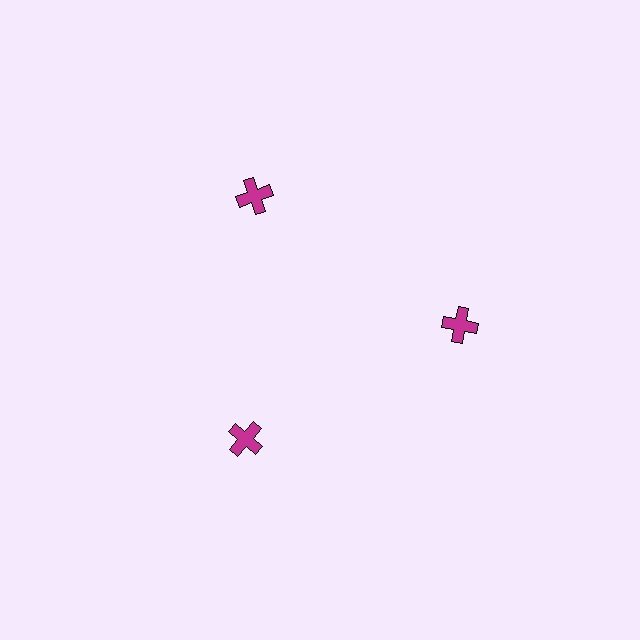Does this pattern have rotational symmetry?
Yes, this pattern has 3-fold rotational symmetry. It looks the same after rotating 120 degrees around the center.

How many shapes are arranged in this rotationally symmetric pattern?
There are 3 shapes, arranged in 3 groups of 1.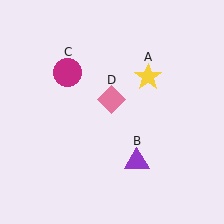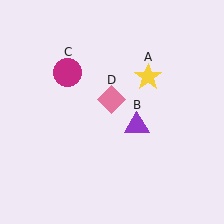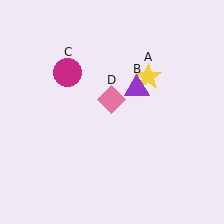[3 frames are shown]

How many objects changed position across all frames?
1 object changed position: purple triangle (object B).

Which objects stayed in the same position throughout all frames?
Yellow star (object A) and magenta circle (object C) and pink diamond (object D) remained stationary.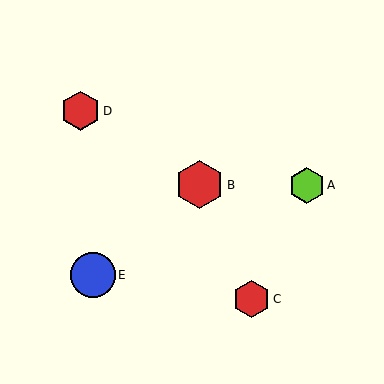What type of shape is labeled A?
Shape A is a lime hexagon.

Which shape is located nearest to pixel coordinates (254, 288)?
The red hexagon (labeled C) at (252, 299) is nearest to that location.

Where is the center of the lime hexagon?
The center of the lime hexagon is at (307, 185).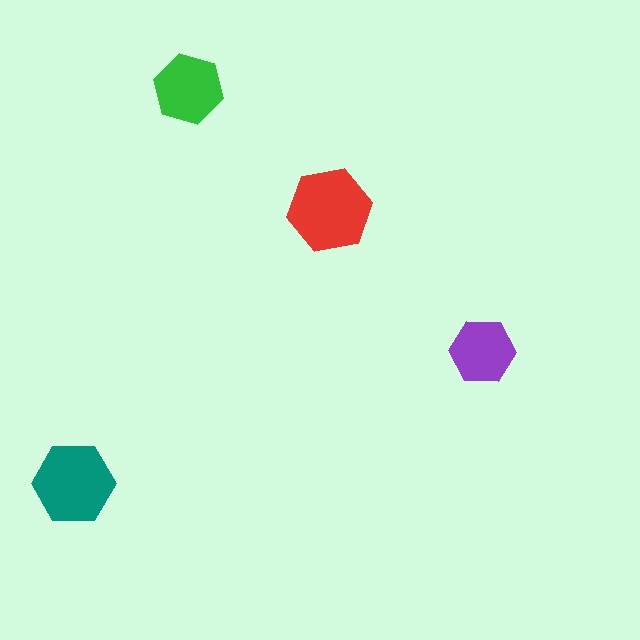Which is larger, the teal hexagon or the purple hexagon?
The teal one.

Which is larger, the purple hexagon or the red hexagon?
The red one.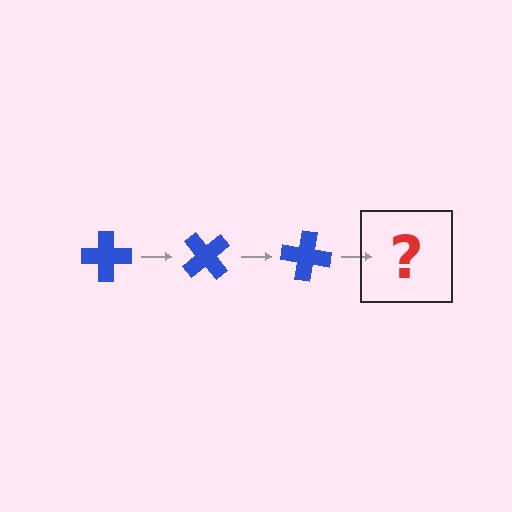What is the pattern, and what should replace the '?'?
The pattern is that the cross rotates 50 degrees each step. The '?' should be a blue cross rotated 150 degrees.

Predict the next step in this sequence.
The next step is a blue cross rotated 150 degrees.